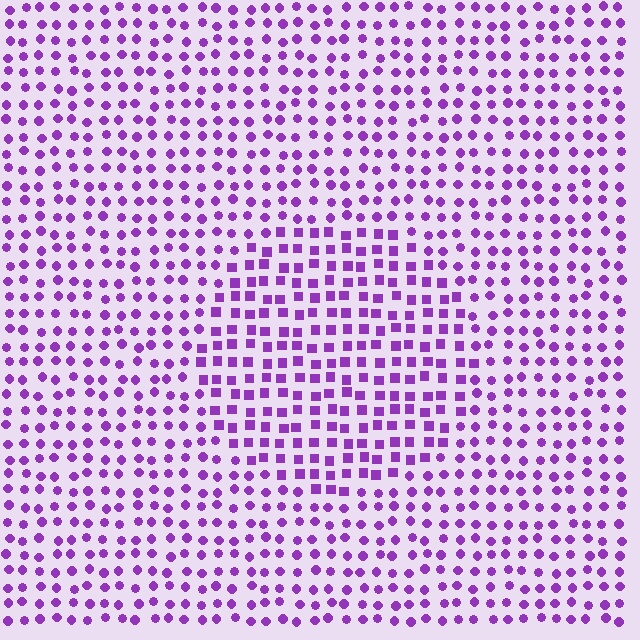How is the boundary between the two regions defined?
The boundary is defined by a change in element shape: squares inside vs. circles outside. All elements share the same color and spacing.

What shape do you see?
I see a circle.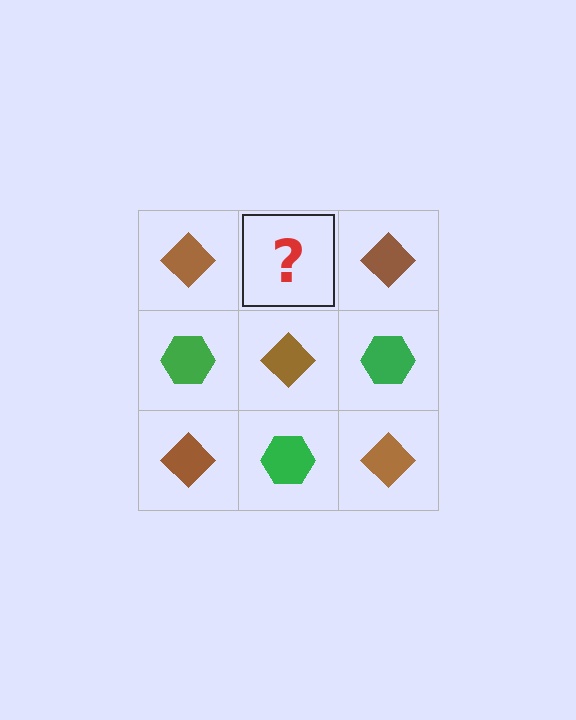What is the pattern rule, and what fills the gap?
The rule is that it alternates brown diamond and green hexagon in a checkerboard pattern. The gap should be filled with a green hexagon.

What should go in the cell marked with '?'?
The missing cell should contain a green hexagon.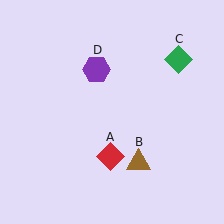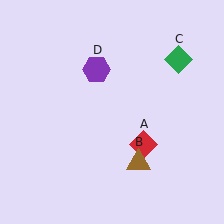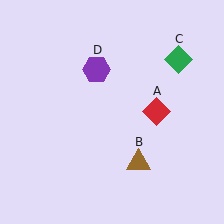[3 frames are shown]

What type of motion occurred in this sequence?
The red diamond (object A) rotated counterclockwise around the center of the scene.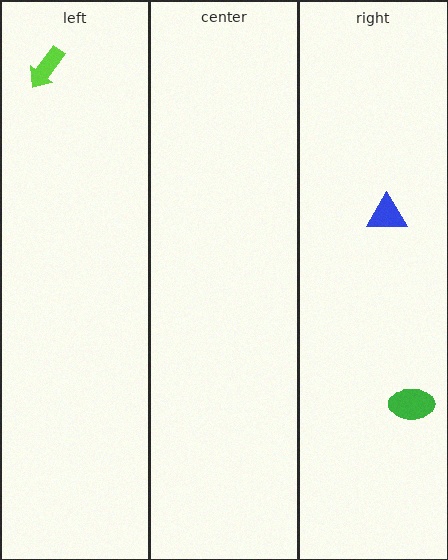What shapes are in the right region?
The green ellipse, the blue triangle.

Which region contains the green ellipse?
The right region.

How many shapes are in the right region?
2.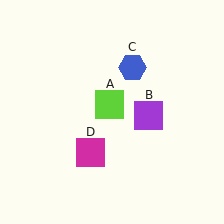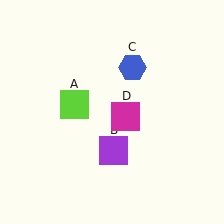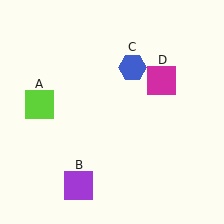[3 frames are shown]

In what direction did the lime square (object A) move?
The lime square (object A) moved left.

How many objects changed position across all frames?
3 objects changed position: lime square (object A), purple square (object B), magenta square (object D).